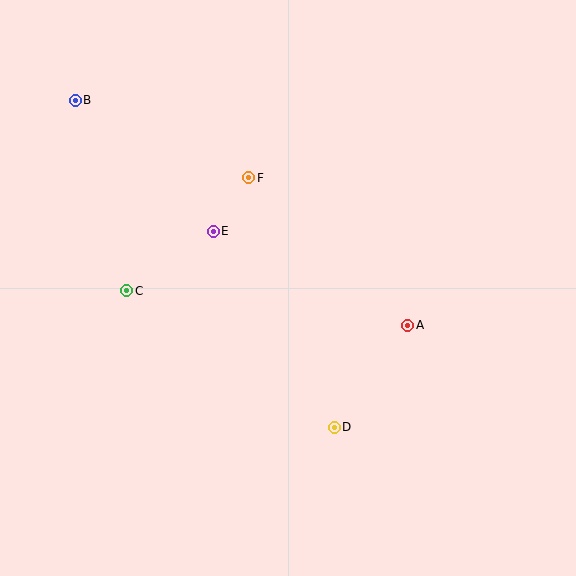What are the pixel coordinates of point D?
Point D is at (334, 427).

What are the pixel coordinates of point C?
Point C is at (127, 291).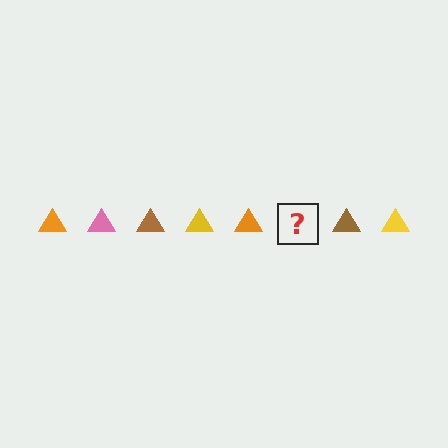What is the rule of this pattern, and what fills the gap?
The rule is that the pattern cycles through orange, pink, brown, yellow triangles. The gap should be filled with a pink triangle.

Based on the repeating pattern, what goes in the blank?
The blank should be a pink triangle.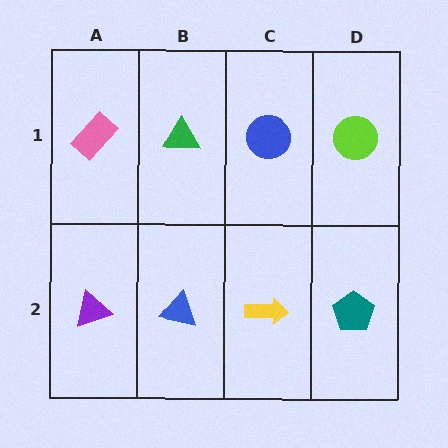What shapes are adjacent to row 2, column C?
A blue circle (row 1, column C), a blue triangle (row 2, column B), a teal pentagon (row 2, column D).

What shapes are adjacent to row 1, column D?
A teal pentagon (row 2, column D), a blue circle (row 1, column C).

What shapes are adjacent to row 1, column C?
A yellow arrow (row 2, column C), a green triangle (row 1, column B), a lime circle (row 1, column D).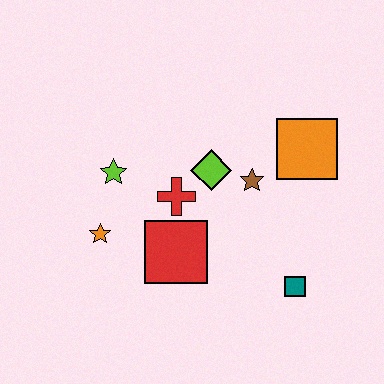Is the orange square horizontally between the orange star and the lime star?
No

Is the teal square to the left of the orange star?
No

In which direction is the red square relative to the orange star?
The red square is to the right of the orange star.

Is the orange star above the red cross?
No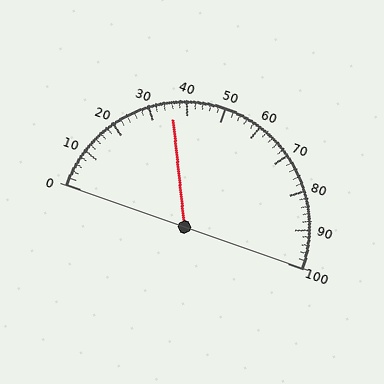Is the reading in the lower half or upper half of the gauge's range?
The reading is in the lower half of the range (0 to 100).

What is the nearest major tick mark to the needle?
The nearest major tick mark is 40.